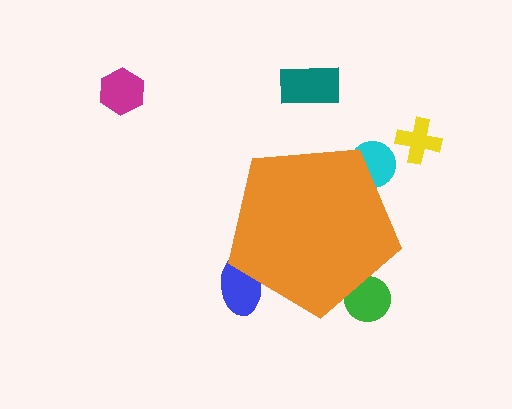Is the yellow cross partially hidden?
No, the yellow cross is fully visible.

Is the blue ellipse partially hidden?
Yes, the blue ellipse is partially hidden behind the orange pentagon.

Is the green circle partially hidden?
Yes, the green circle is partially hidden behind the orange pentagon.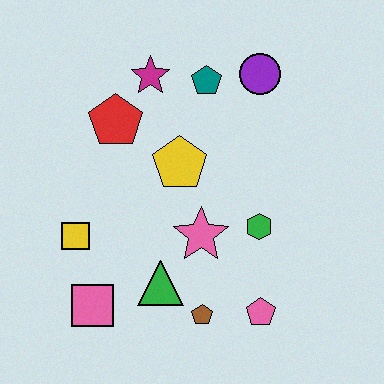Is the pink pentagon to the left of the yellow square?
No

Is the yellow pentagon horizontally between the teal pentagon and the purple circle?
No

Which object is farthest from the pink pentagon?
The magenta star is farthest from the pink pentagon.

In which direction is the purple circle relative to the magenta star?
The purple circle is to the right of the magenta star.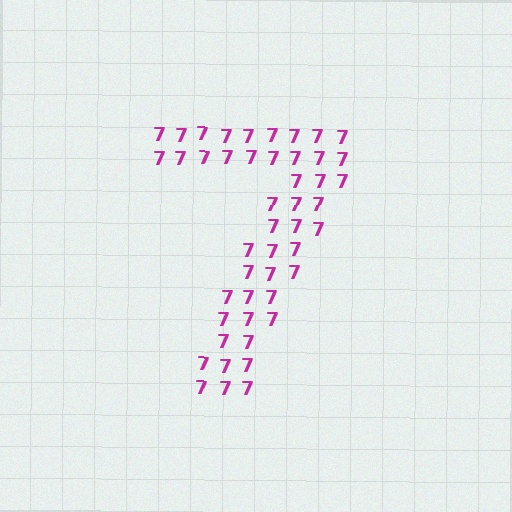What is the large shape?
The large shape is the digit 7.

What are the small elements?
The small elements are digit 7's.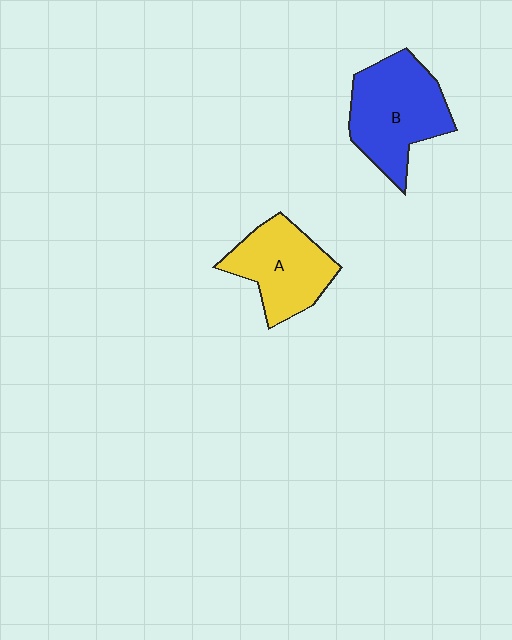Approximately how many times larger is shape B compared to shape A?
Approximately 1.2 times.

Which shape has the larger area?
Shape B (blue).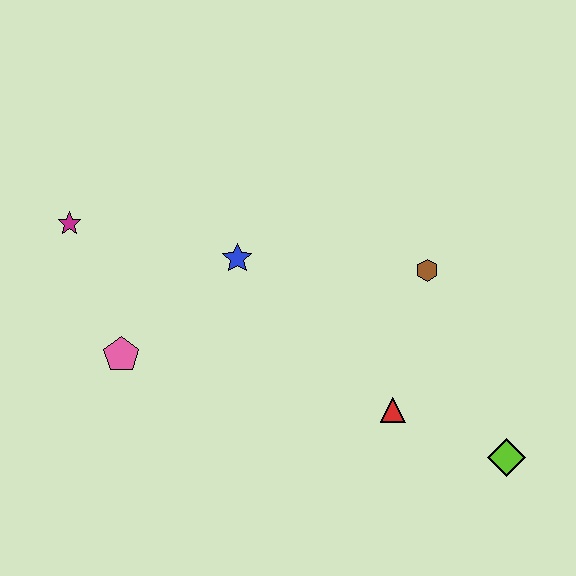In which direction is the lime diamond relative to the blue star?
The lime diamond is to the right of the blue star.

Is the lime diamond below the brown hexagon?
Yes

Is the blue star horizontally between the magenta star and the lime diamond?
Yes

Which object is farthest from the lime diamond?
The magenta star is farthest from the lime diamond.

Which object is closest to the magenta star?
The pink pentagon is closest to the magenta star.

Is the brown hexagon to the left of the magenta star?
No